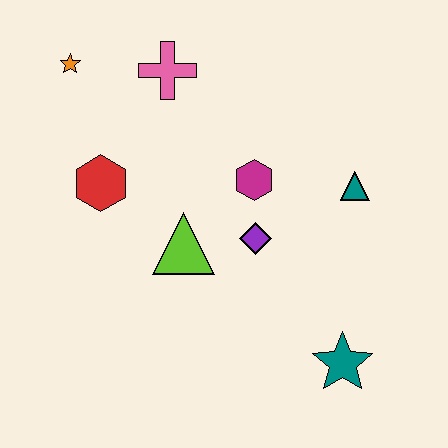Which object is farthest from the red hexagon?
The teal star is farthest from the red hexagon.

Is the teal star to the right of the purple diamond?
Yes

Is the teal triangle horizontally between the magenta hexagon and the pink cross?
No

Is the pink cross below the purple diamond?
No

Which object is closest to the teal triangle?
The magenta hexagon is closest to the teal triangle.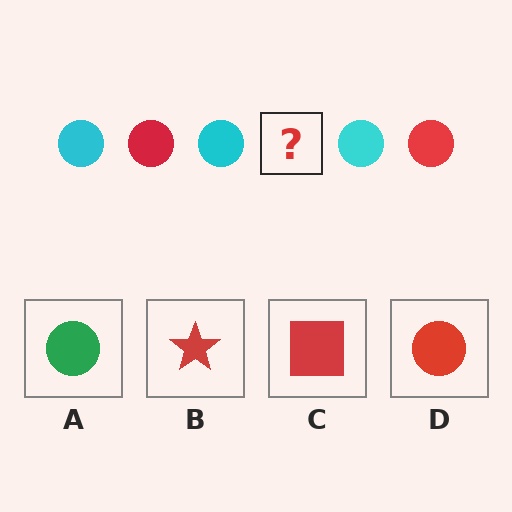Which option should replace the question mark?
Option D.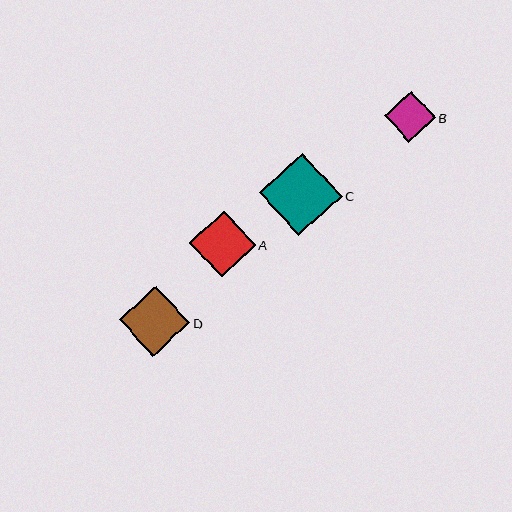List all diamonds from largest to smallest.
From largest to smallest: C, D, A, B.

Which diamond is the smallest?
Diamond B is the smallest with a size of approximately 51 pixels.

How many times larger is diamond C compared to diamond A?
Diamond C is approximately 1.2 times the size of diamond A.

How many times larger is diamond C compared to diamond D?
Diamond C is approximately 1.2 times the size of diamond D.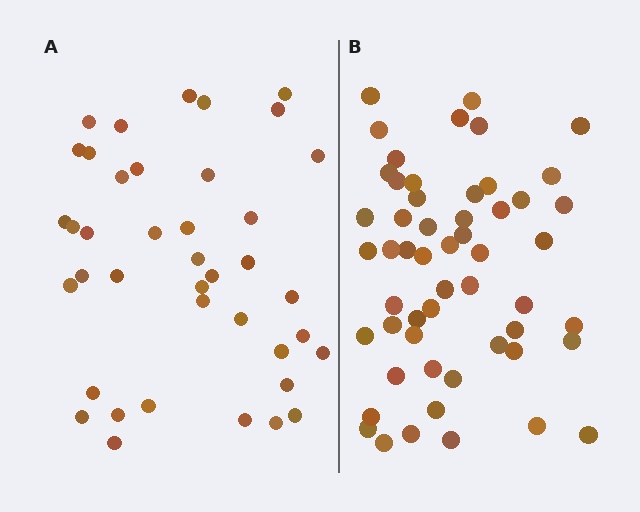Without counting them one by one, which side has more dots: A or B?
Region B (the right region) has more dots.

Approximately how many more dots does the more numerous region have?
Region B has approximately 15 more dots than region A.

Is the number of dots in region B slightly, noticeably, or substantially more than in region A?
Region B has noticeably more, but not dramatically so. The ratio is roughly 1.4 to 1.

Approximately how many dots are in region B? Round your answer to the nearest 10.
About 50 dots. (The exact count is 54, which rounds to 50.)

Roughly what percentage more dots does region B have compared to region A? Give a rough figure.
About 35% more.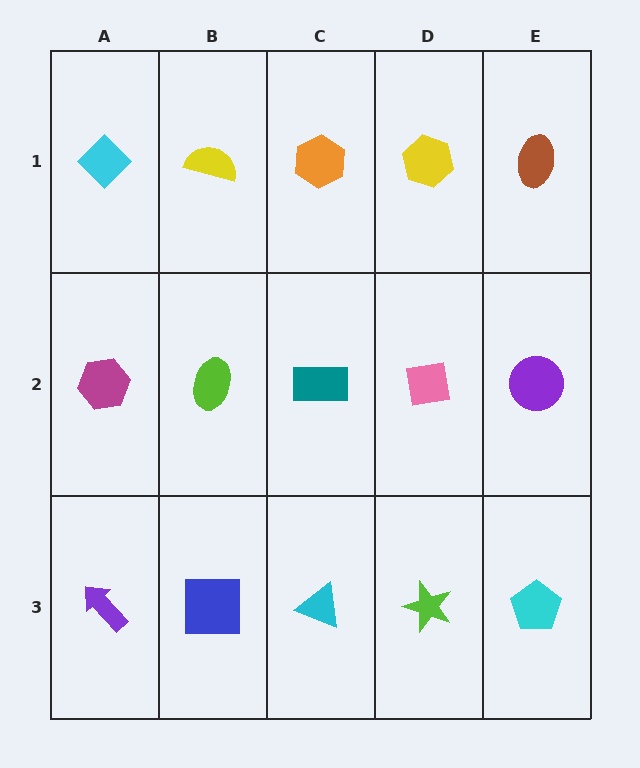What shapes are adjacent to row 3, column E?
A purple circle (row 2, column E), a lime star (row 3, column D).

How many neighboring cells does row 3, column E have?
2.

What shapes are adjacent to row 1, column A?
A magenta hexagon (row 2, column A), a yellow semicircle (row 1, column B).